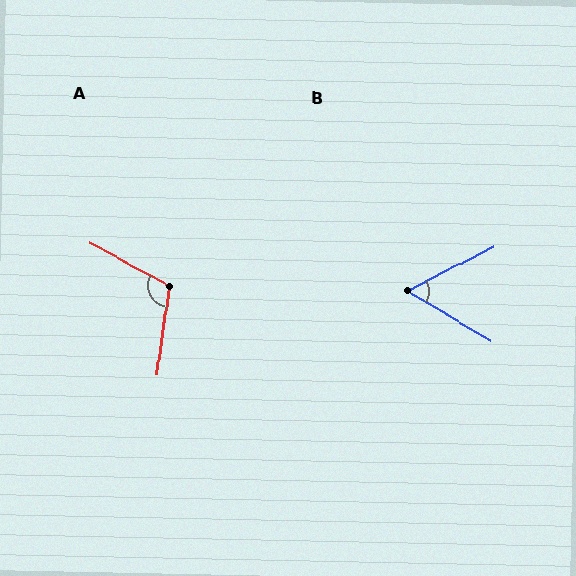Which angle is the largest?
A, at approximately 111 degrees.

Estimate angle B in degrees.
Approximately 58 degrees.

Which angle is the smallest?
B, at approximately 58 degrees.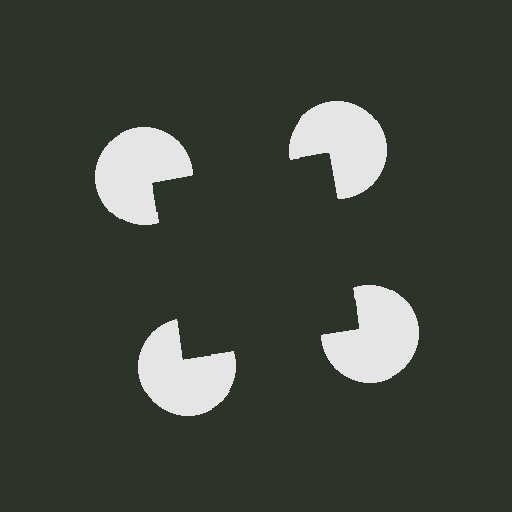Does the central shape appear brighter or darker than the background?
It typically appears slightly darker than the background, even though no actual brightness change is drawn.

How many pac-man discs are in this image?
There are 4 — one at each vertex of the illusory square.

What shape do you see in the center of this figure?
An illusory square — its edges are inferred from the aligned wedge cuts in the pac-man discs, not physically drawn.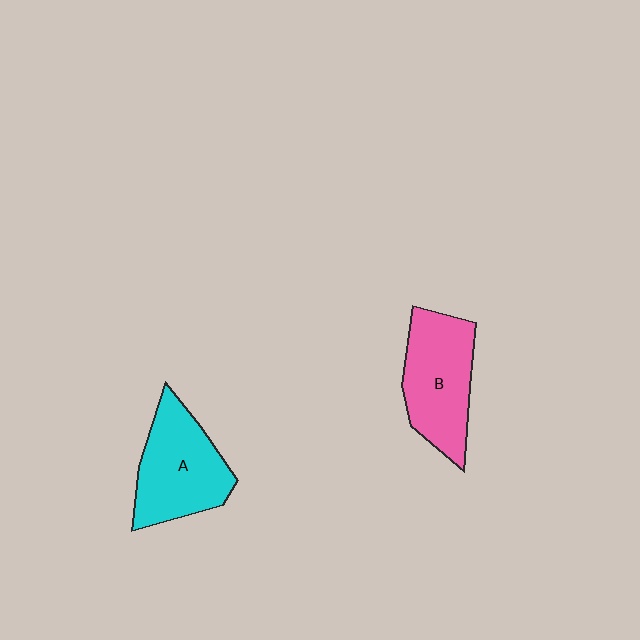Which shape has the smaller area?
Shape B (pink).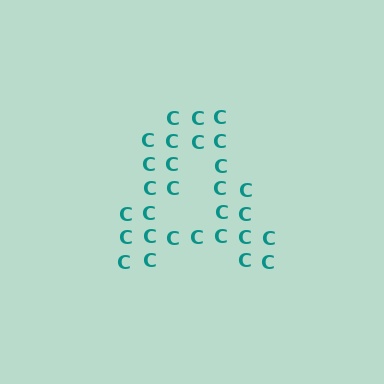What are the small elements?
The small elements are letter C's.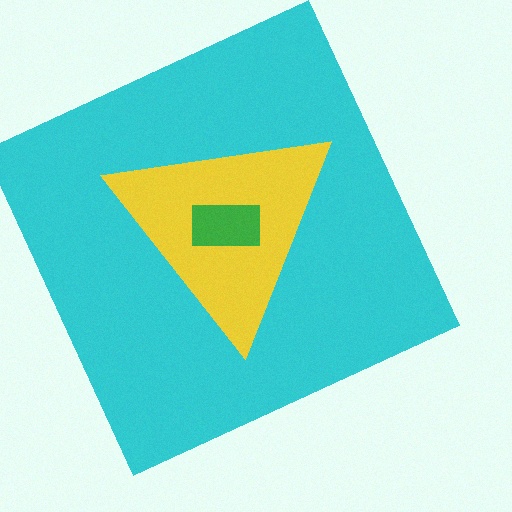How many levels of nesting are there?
3.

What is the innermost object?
The green rectangle.